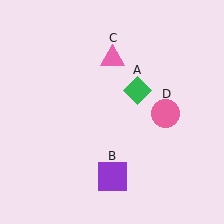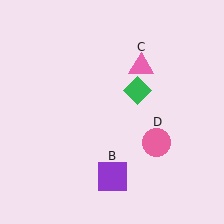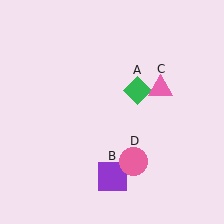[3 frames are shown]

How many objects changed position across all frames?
2 objects changed position: pink triangle (object C), pink circle (object D).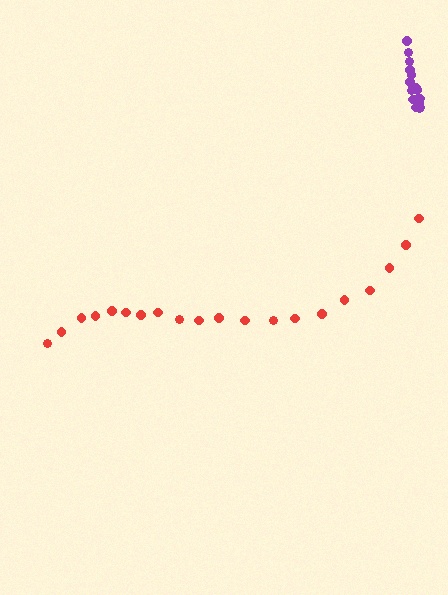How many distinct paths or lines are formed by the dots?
There are 2 distinct paths.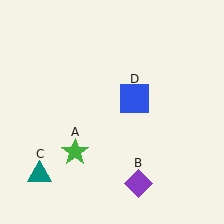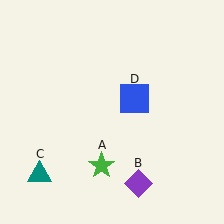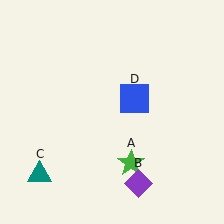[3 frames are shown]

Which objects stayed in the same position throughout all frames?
Purple diamond (object B) and teal triangle (object C) and blue square (object D) remained stationary.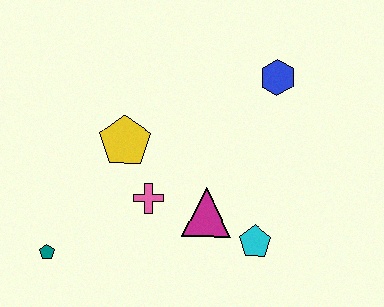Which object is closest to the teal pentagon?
The pink cross is closest to the teal pentagon.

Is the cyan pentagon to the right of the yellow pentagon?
Yes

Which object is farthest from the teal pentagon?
The blue hexagon is farthest from the teal pentagon.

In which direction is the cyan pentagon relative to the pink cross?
The cyan pentagon is to the right of the pink cross.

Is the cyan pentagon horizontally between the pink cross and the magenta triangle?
No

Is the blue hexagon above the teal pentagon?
Yes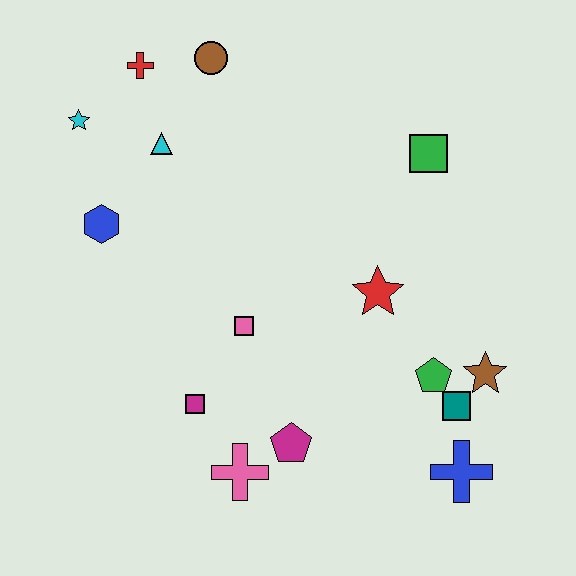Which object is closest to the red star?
The green pentagon is closest to the red star.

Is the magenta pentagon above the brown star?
No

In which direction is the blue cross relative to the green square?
The blue cross is below the green square.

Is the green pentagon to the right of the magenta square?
Yes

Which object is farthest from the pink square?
The red cross is farthest from the pink square.